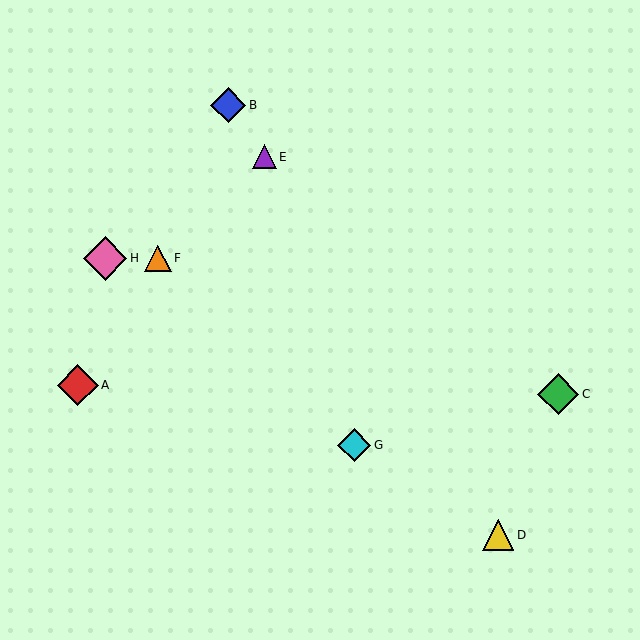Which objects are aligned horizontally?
Objects F, H are aligned horizontally.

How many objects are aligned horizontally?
2 objects (F, H) are aligned horizontally.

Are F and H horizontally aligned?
Yes, both are at y≈258.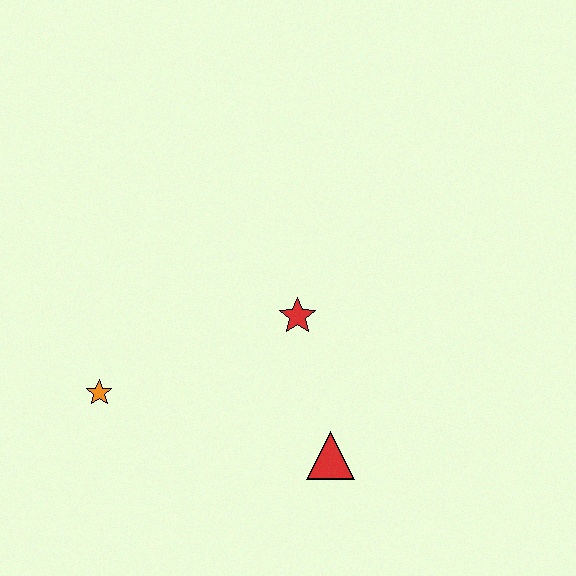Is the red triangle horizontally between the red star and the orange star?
No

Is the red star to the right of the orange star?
Yes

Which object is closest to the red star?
The red triangle is closest to the red star.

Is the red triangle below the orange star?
Yes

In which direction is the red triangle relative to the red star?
The red triangle is below the red star.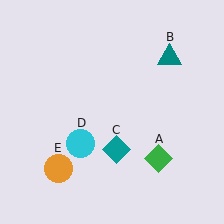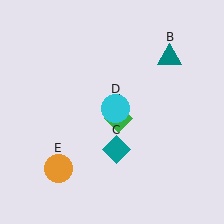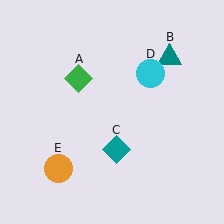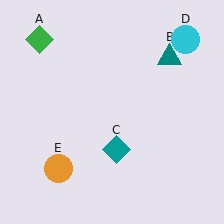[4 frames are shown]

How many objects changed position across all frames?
2 objects changed position: green diamond (object A), cyan circle (object D).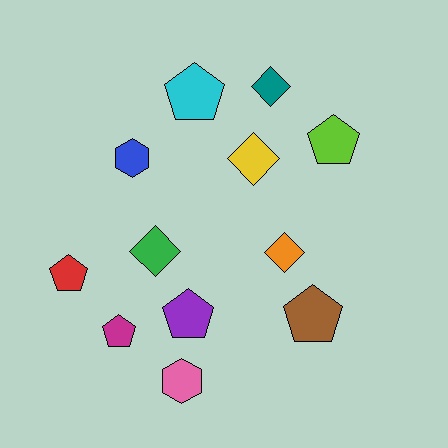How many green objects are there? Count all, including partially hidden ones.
There is 1 green object.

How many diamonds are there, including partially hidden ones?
There are 4 diamonds.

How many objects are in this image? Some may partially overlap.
There are 12 objects.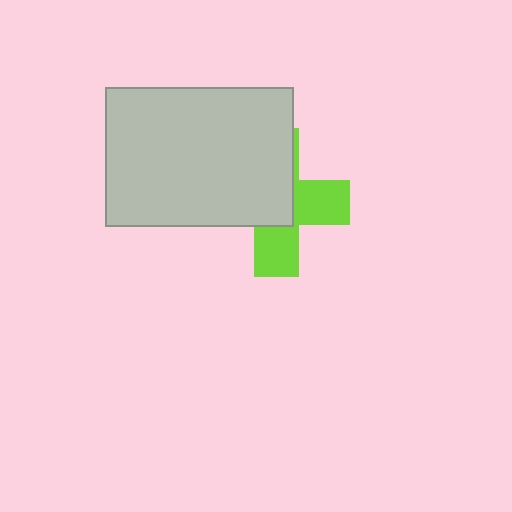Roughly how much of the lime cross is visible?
A small part of it is visible (roughly 45%).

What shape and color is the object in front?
The object in front is a light gray rectangle.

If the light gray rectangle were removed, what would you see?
You would see the complete lime cross.